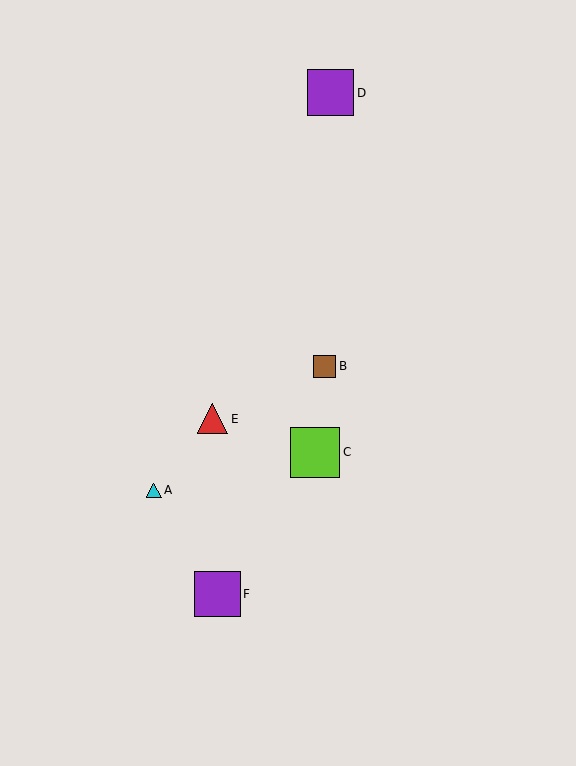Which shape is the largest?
The lime square (labeled C) is the largest.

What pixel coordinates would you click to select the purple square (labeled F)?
Click at (218, 594) to select the purple square F.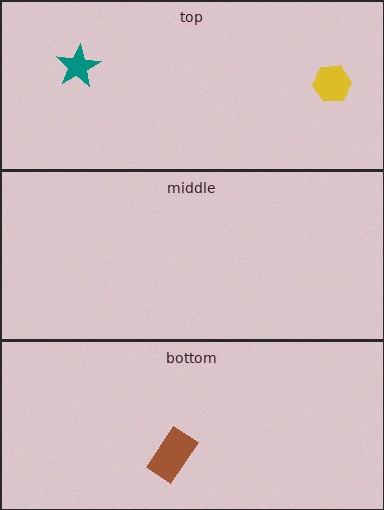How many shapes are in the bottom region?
1.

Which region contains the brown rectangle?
The bottom region.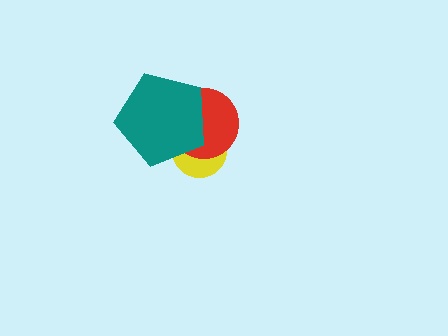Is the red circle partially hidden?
Yes, it is partially covered by another shape.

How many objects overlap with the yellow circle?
2 objects overlap with the yellow circle.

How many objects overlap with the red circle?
2 objects overlap with the red circle.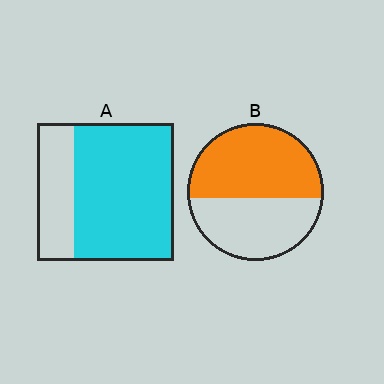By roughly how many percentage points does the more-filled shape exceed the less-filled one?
By roughly 15 percentage points (A over B).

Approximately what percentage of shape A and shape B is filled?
A is approximately 75% and B is approximately 55%.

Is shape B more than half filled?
Yes.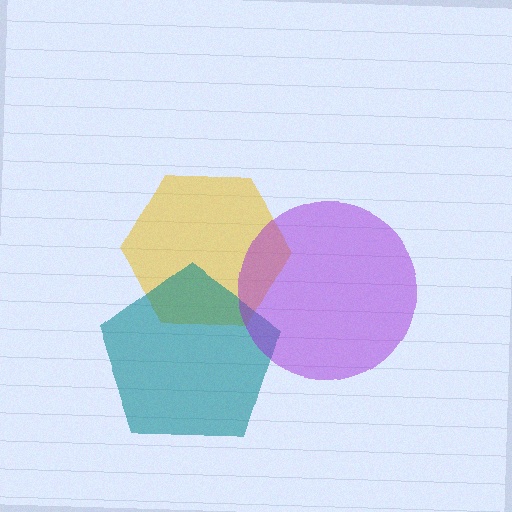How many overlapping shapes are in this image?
There are 3 overlapping shapes in the image.